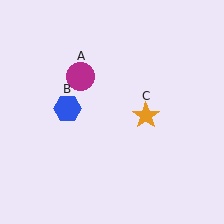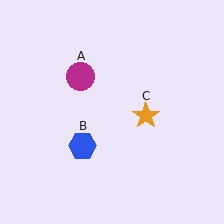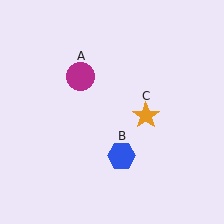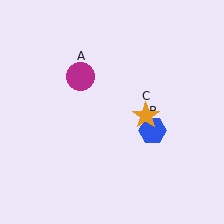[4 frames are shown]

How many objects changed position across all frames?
1 object changed position: blue hexagon (object B).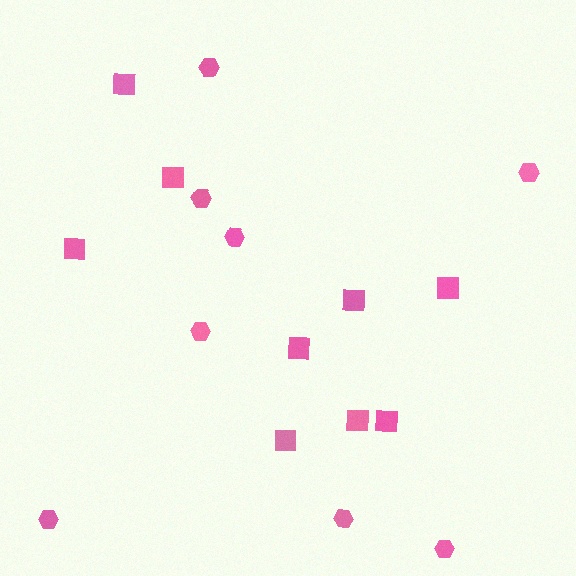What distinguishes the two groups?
There are 2 groups: one group of hexagons (8) and one group of squares (9).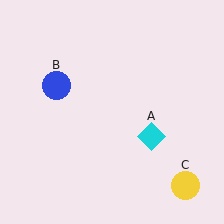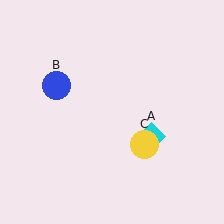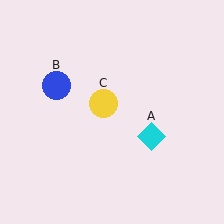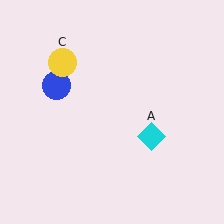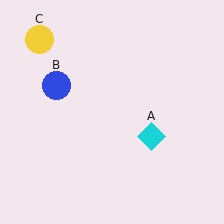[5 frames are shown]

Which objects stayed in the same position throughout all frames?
Cyan diamond (object A) and blue circle (object B) remained stationary.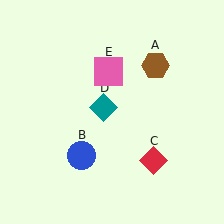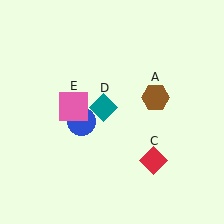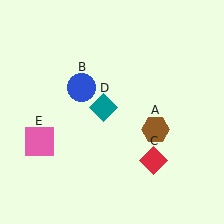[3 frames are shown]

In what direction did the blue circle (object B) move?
The blue circle (object B) moved up.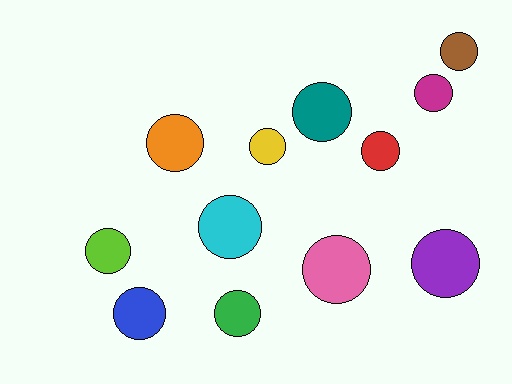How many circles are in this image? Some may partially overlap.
There are 12 circles.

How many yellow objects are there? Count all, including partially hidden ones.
There is 1 yellow object.